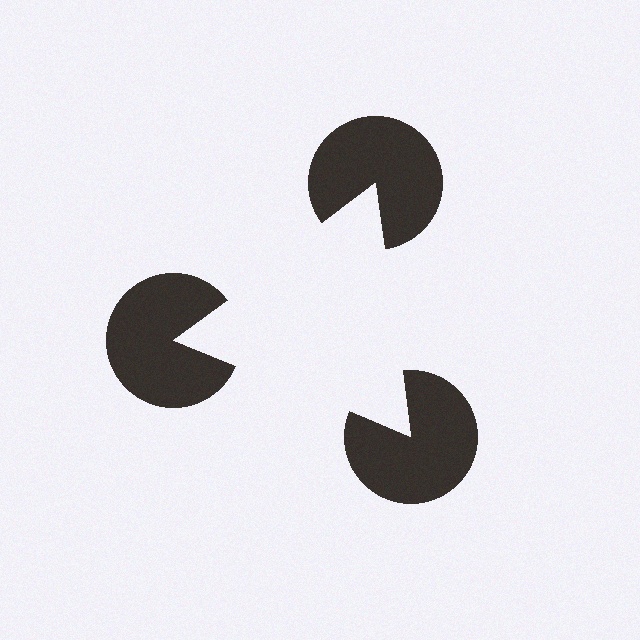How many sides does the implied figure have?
3 sides.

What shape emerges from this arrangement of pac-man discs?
An illusory triangle — its edges are inferred from the aligned wedge cuts in the pac-man discs, not physically drawn.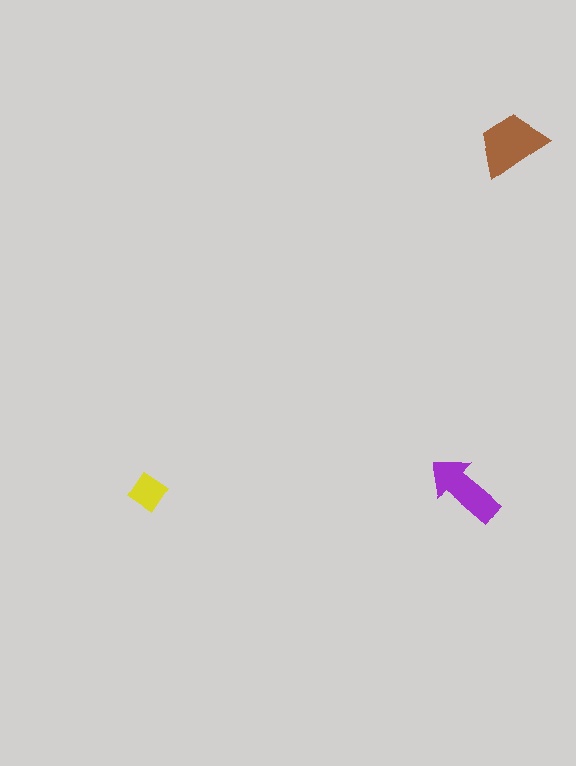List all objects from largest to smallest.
The brown trapezoid, the purple arrow, the yellow diamond.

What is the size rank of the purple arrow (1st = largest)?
2nd.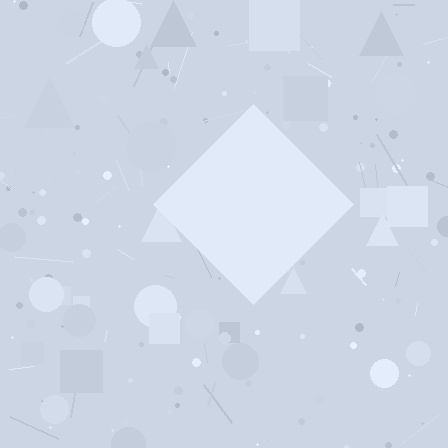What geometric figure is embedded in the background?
A diamond is embedded in the background.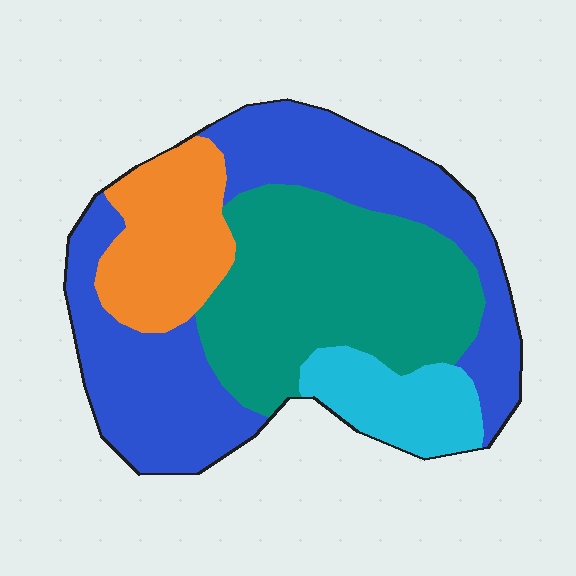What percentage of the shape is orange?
Orange takes up less than a sixth of the shape.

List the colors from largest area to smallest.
From largest to smallest: blue, teal, orange, cyan.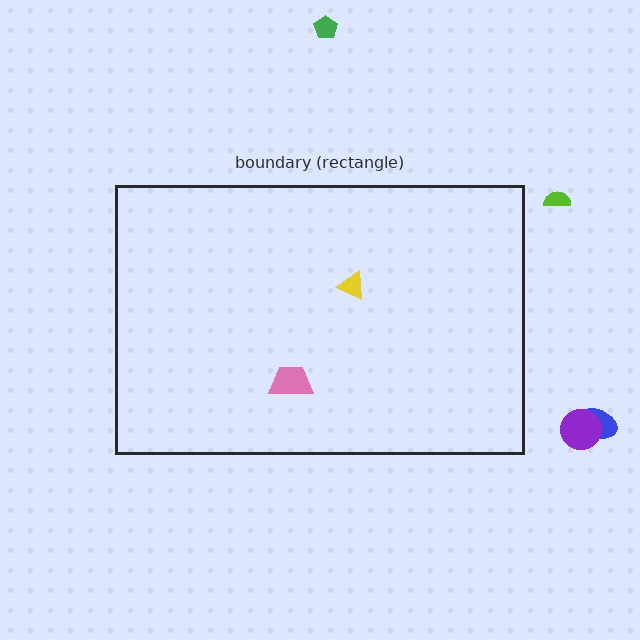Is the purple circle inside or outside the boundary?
Outside.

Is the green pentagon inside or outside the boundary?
Outside.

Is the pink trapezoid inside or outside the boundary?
Inside.